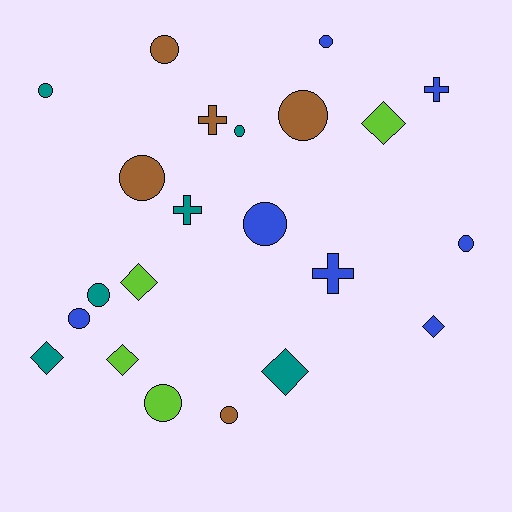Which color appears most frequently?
Blue, with 7 objects.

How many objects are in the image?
There are 22 objects.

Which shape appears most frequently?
Circle, with 12 objects.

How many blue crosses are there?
There are 2 blue crosses.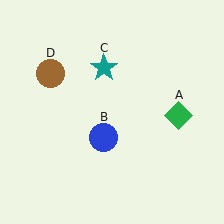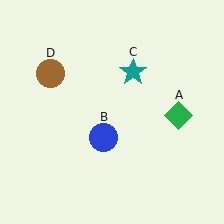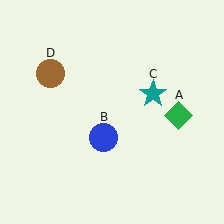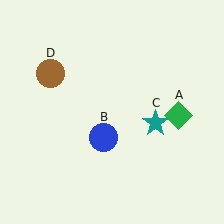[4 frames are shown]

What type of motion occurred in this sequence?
The teal star (object C) rotated clockwise around the center of the scene.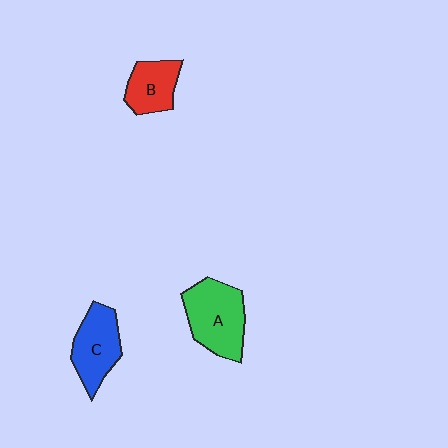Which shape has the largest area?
Shape A (green).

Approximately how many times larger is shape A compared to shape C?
Approximately 1.2 times.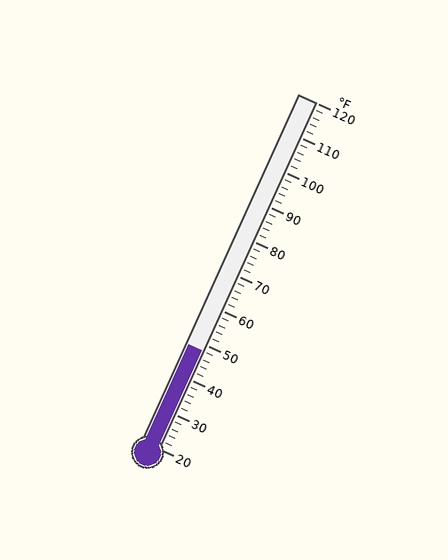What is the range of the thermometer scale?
The thermometer scale ranges from 20°F to 120°F.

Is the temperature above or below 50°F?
The temperature is below 50°F.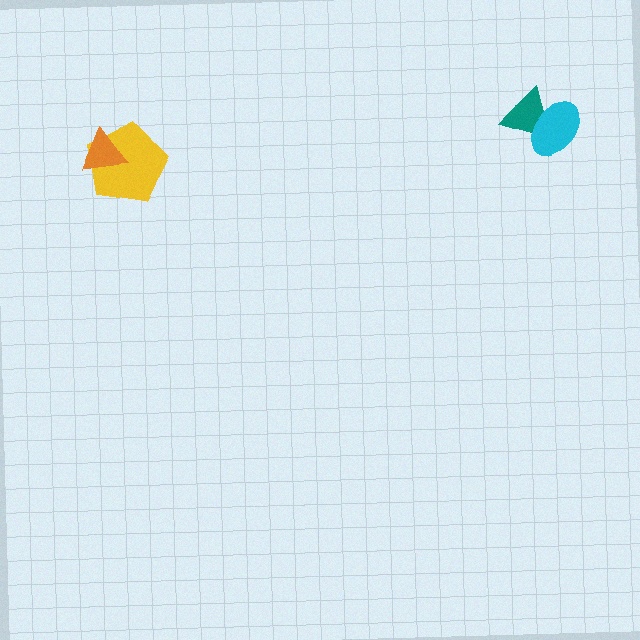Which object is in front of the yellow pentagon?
The orange triangle is in front of the yellow pentagon.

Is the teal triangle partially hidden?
Yes, it is partially covered by another shape.